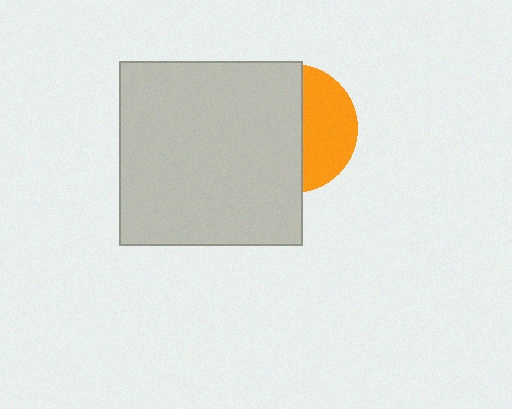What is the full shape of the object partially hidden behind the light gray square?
The partially hidden object is an orange circle.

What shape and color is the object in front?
The object in front is a light gray square.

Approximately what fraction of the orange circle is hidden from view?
Roughly 60% of the orange circle is hidden behind the light gray square.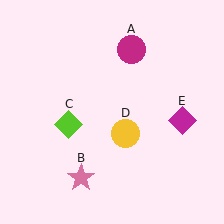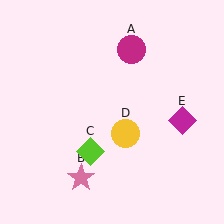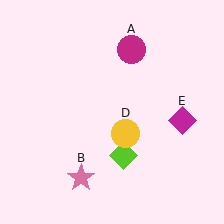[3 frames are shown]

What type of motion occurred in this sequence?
The lime diamond (object C) rotated counterclockwise around the center of the scene.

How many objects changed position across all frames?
1 object changed position: lime diamond (object C).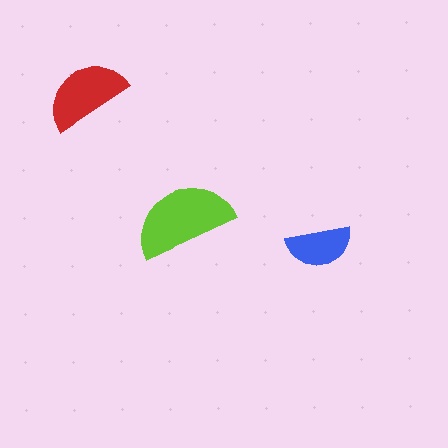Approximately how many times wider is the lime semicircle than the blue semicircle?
About 1.5 times wider.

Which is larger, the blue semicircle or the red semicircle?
The red one.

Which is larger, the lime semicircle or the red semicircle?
The lime one.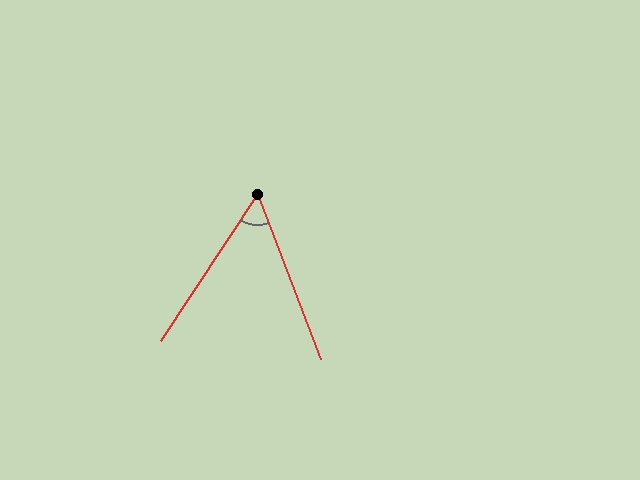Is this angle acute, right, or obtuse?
It is acute.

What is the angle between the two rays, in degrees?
Approximately 55 degrees.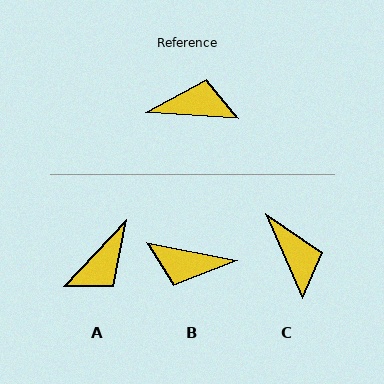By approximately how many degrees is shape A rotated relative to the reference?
Approximately 129 degrees clockwise.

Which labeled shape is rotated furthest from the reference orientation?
B, about 173 degrees away.